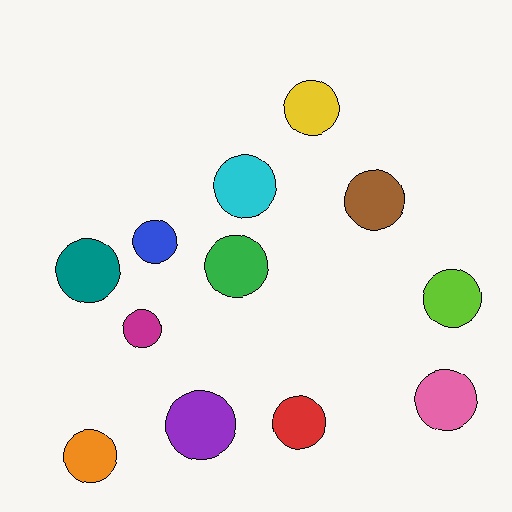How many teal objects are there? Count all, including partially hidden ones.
There is 1 teal object.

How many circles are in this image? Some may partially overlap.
There are 12 circles.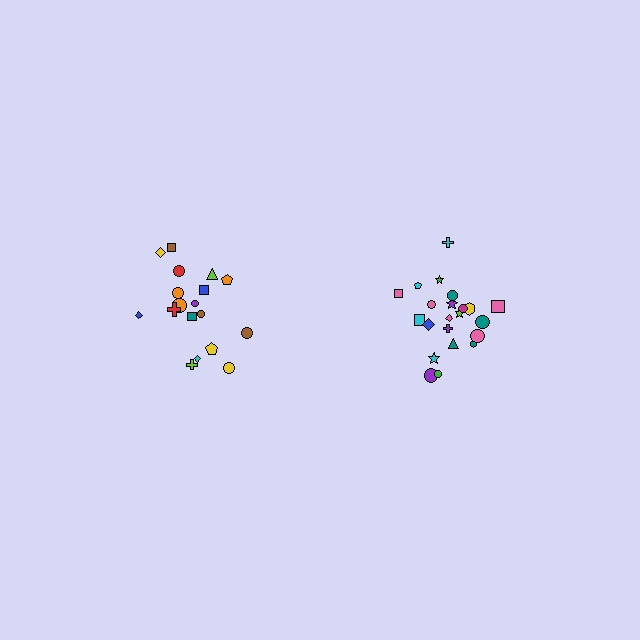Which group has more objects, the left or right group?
The right group.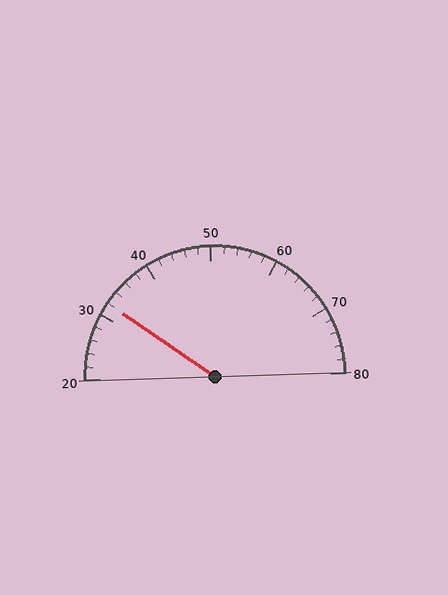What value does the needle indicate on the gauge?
The needle indicates approximately 32.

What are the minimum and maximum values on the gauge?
The gauge ranges from 20 to 80.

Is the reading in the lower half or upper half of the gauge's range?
The reading is in the lower half of the range (20 to 80).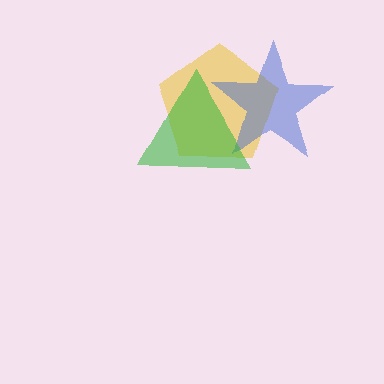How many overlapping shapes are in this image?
There are 3 overlapping shapes in the image.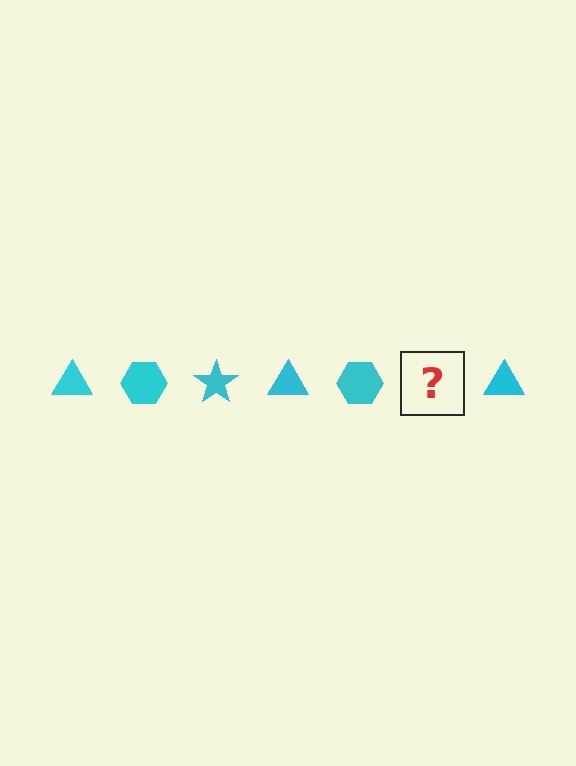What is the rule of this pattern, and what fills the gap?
The rule is that the pattern cycles through triangle, hexagon, star shapes in cyan. The gap should be filled with a cyan star.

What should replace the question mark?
The question mark should be replaced with a cyan star.